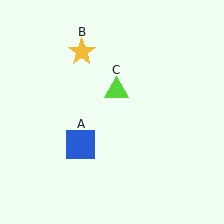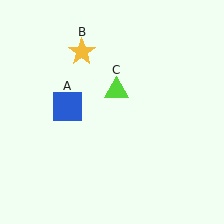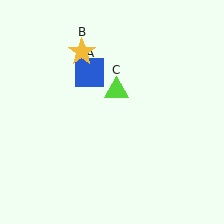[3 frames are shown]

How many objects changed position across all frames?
1 object changed position: blue square (object A).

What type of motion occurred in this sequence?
The blue square (object A) rotated clockwise around the center of the scene.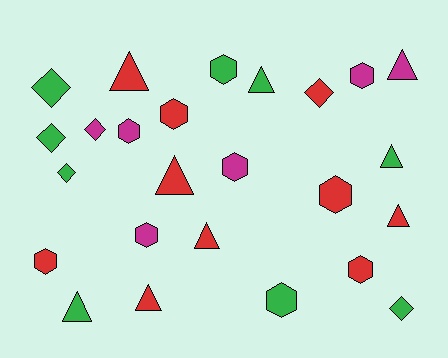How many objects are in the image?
There are 25 objects.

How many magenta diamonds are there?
There is 1 magenta diamond.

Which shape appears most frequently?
Hexagon, with 10 objects.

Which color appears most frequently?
Red, with 10 objects.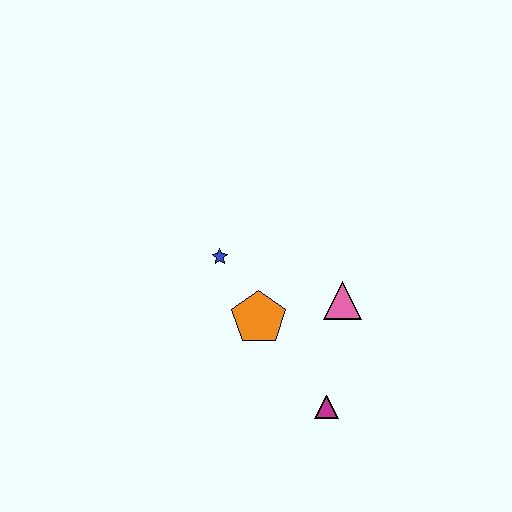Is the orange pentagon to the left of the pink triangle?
Yes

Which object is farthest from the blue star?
The magenta triangle is farthest from the blue star.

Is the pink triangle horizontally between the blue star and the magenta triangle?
No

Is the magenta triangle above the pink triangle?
No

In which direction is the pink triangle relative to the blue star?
The pink triangle is to the right of the blue star.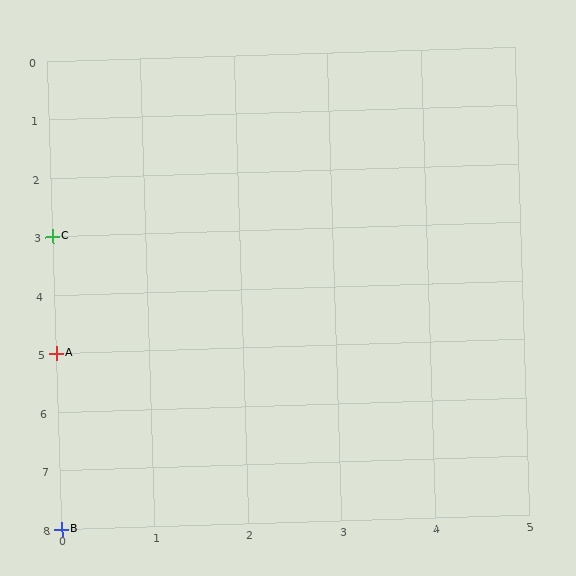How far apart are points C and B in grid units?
Points C and B are 5 rows apart.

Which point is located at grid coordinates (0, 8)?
Point B is at (0, 8).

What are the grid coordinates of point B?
Point B is at grid coordinates (0, 8).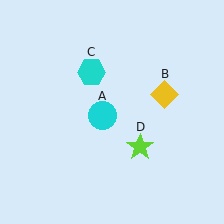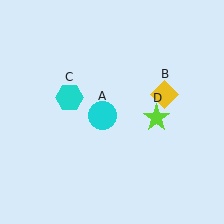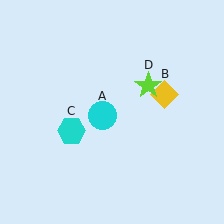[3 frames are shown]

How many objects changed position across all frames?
2 objects changed position: cyan hexagon (object C), lime star (object D).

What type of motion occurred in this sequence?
The cyan hexagon (object C), lime star (object D) rotated counterclockwise around the center of the scene.